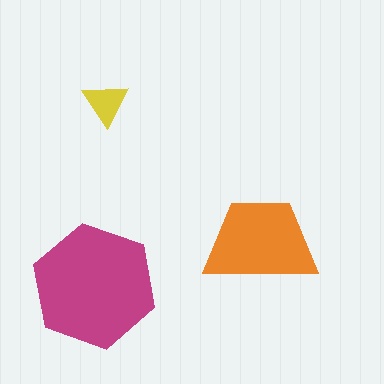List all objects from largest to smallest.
The magenta hexagon, the orange trapezoid, the yellow triangle.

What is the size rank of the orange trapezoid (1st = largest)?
2nd.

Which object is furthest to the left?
The magenta hexagon is leftmost.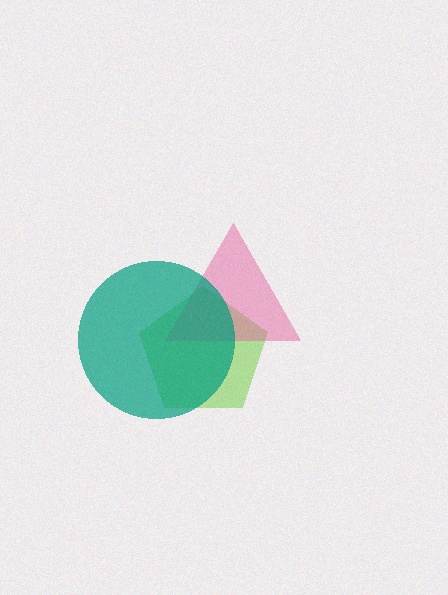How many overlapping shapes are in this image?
There are 3 overlapping shapes in the image.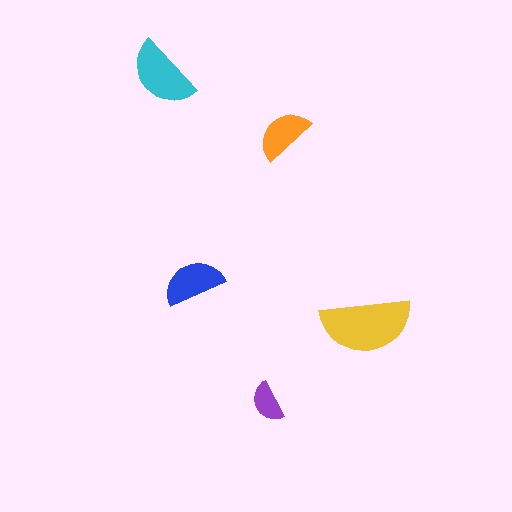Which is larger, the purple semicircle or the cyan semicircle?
The cyan one.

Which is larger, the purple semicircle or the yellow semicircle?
The yellow one.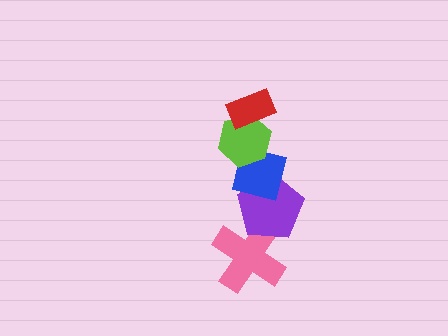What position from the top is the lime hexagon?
The lime hexagon is 2nd from the top.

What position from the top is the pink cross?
The pink cross is 5th from the top.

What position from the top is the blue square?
The blue square is 3rd from the top.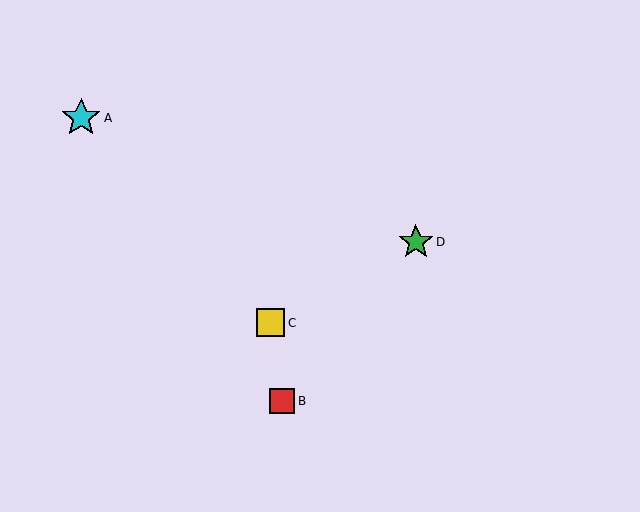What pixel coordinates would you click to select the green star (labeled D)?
Click at (416, 242) to select the green star D.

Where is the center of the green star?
The center of the green star is at (416, 242).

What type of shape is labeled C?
Shape C is a yellow square.